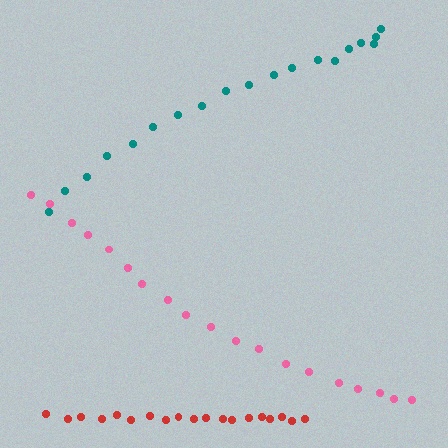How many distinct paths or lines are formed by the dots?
There are 3 distinct paths.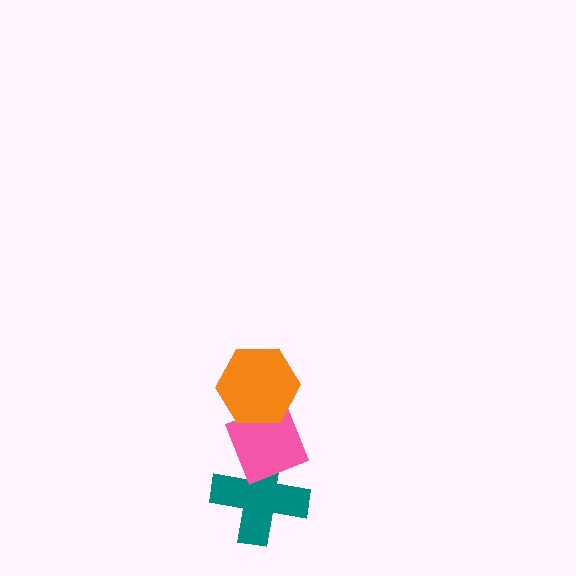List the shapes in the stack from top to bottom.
From top to bottom: the orange hexagon, the pink diamond, the teal cross.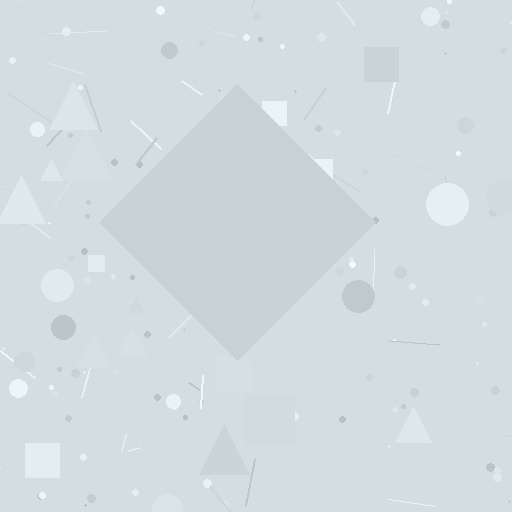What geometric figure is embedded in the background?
A diamond is embedded in the background.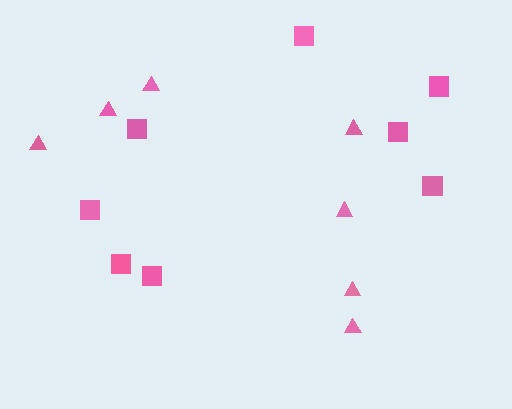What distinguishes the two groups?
There are 2 groups: one group of squares (8) and one group of triangles (7).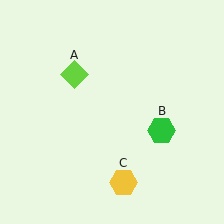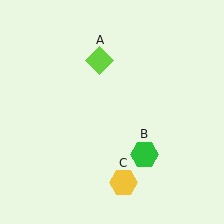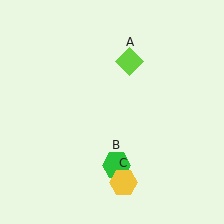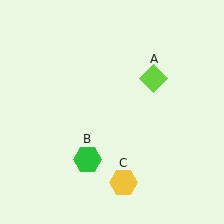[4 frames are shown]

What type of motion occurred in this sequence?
The lime diamond (object A), green hexagon (object B) rotated clockwise around the center of the scene.